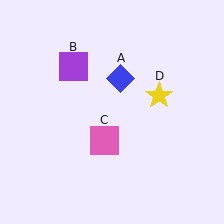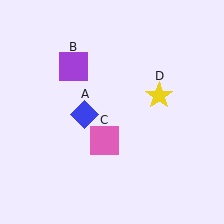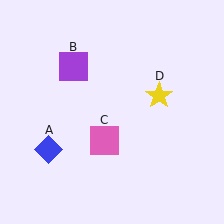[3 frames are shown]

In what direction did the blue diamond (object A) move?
The blue diamond (object A) moved down and to the left.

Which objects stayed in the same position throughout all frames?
Purple square (object B) and pink square (object C) and yellow star (object D) remained stationary.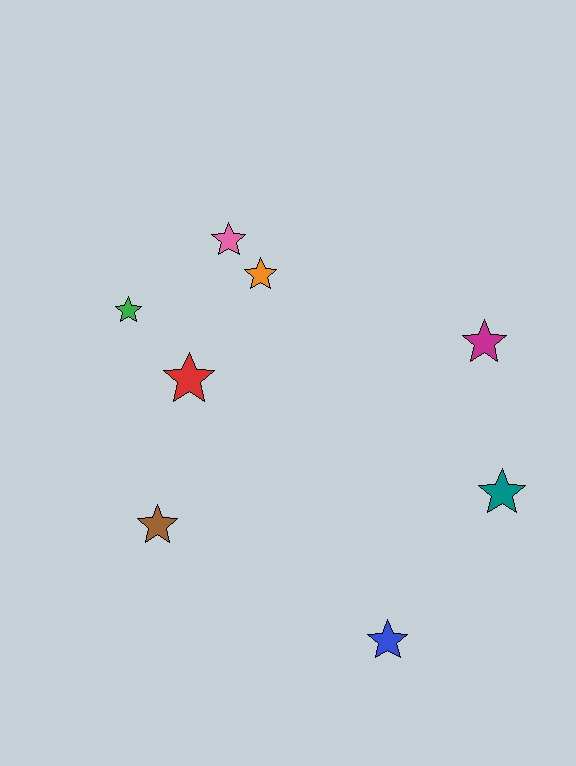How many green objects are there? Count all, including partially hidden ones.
There is 1 green object.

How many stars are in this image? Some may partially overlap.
There are 8 stars.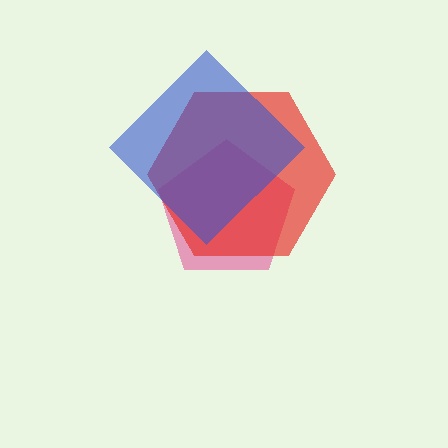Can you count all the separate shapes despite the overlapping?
Yes, there are 3 separate shapes.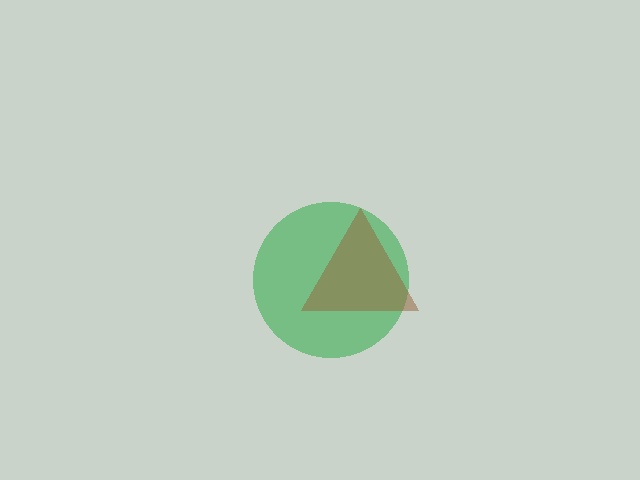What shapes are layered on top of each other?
The layered shapes are: a green circle, a brown triangle.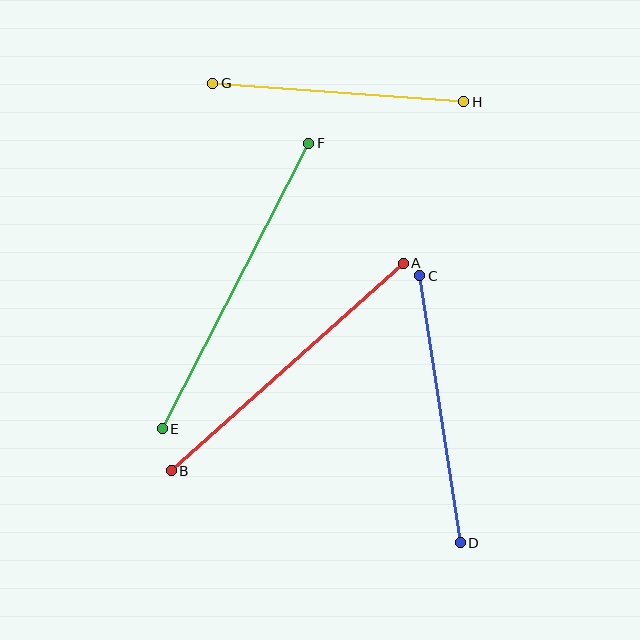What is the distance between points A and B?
The distance is approximately 311 pixels.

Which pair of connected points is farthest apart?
Points E and F are farthest apart.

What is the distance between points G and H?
The distance is approximately 252 pixels.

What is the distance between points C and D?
The distance is approximately 270 pixels.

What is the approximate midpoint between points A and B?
The midpoint is at approximately (287, 367) pixels.